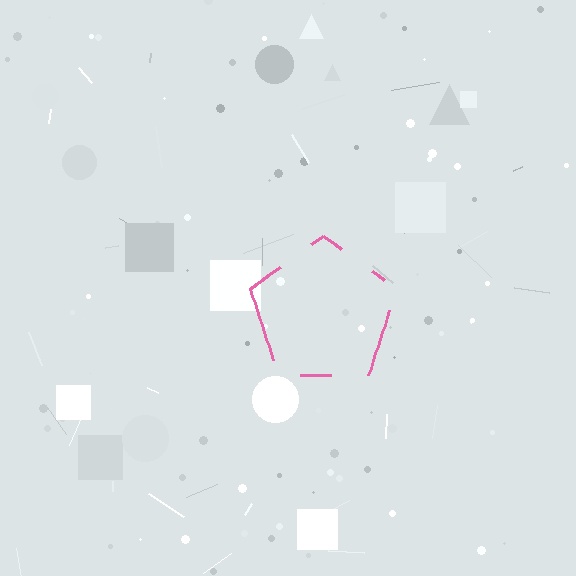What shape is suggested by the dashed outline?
The dashed outline suggests a pentagon.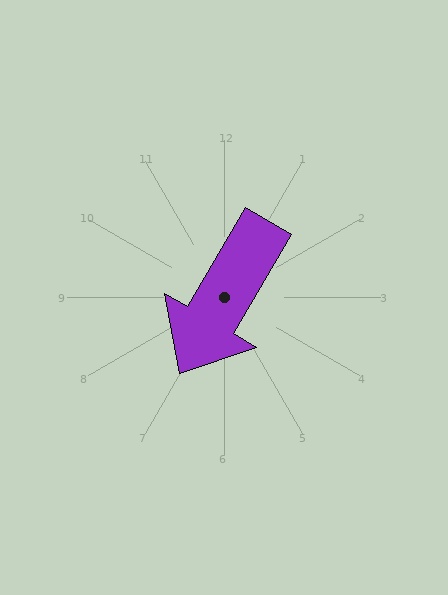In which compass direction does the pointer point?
Southwest.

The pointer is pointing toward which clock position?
Roughly 7 o'clock.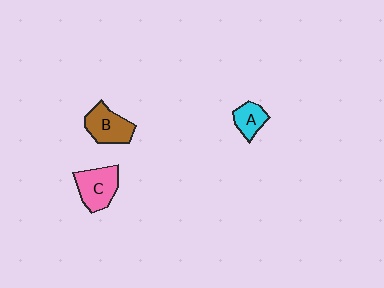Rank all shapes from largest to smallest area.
From largest to smallest: C (pink), B (brown), A (cyan).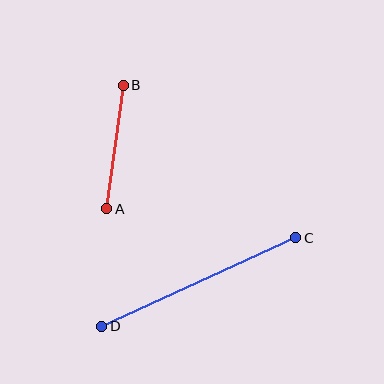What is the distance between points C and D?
The distance is approximately 213 pixels.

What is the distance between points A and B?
The distance is approximately 125 pixels.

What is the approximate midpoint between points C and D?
The midpoint is at approximately (199, 282) pixels.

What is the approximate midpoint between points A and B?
The midpoint is at approximately (115, 147) pixels.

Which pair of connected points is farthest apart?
Points C and D are farthest apart.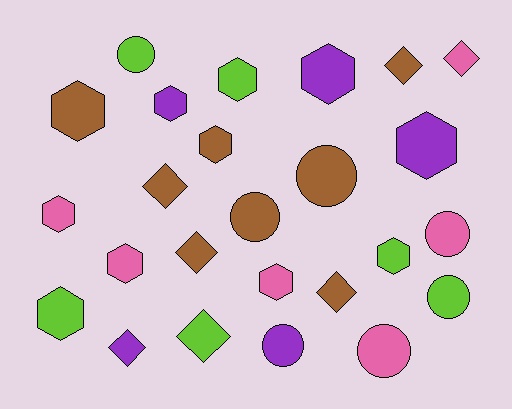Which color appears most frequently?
Brown, with 8 objects.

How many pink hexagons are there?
There are 3 pink hexagons.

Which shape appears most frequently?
Hexagon, with 11 objects.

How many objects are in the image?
There are 25 objects.